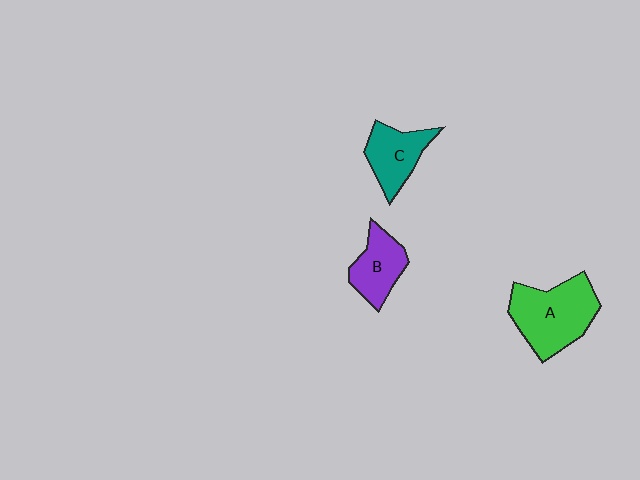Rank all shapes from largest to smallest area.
From largest to smallest: A (green), C (teal), B (purple).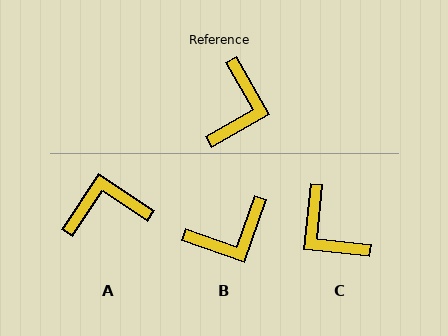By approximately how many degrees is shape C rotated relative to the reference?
Approximately 126 degrees clockwise.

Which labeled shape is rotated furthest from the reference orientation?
C, about 126 degrees away.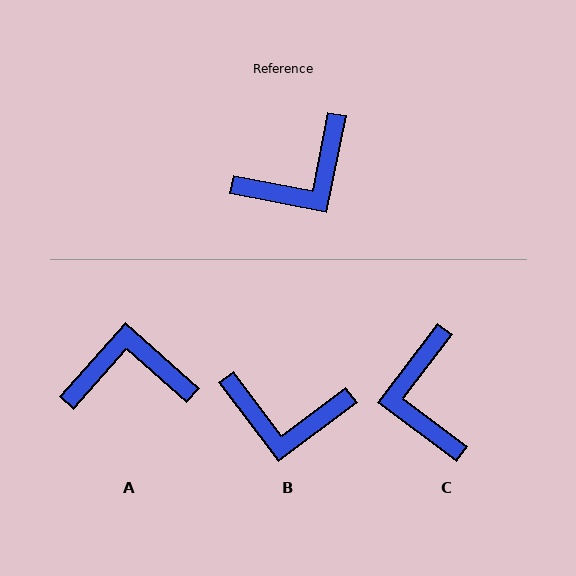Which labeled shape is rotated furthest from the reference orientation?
A, about 150 degrees away.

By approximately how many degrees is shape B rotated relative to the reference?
Approximately 42 degrees clockwise.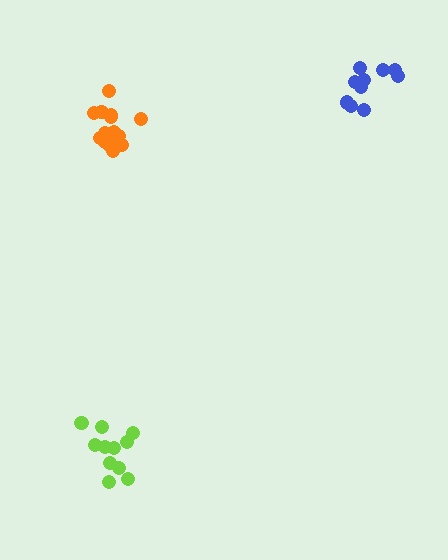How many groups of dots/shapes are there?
There are 3 groups.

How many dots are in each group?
Group 1: 11 dots, Group 2: 15 dots, Group 3: 10 dots (36 total).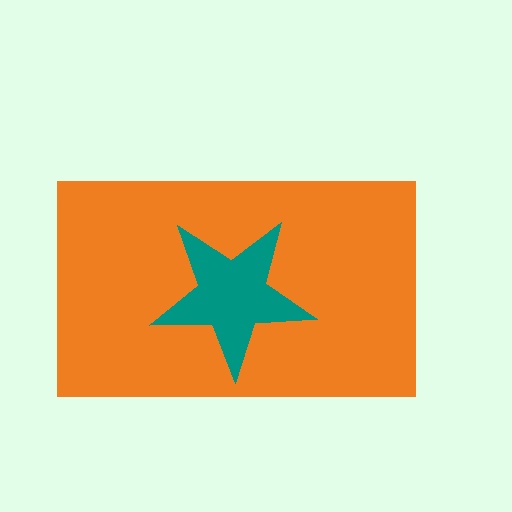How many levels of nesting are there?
2.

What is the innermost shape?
The teal star.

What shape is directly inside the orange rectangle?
The teal star.